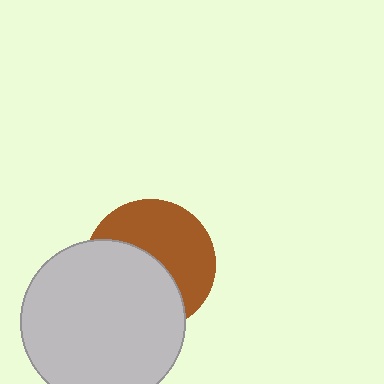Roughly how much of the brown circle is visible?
About half of it is visible (roughly 51%).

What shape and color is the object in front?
The object in front is a light gray circle.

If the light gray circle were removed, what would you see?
You would see the complete brown circle.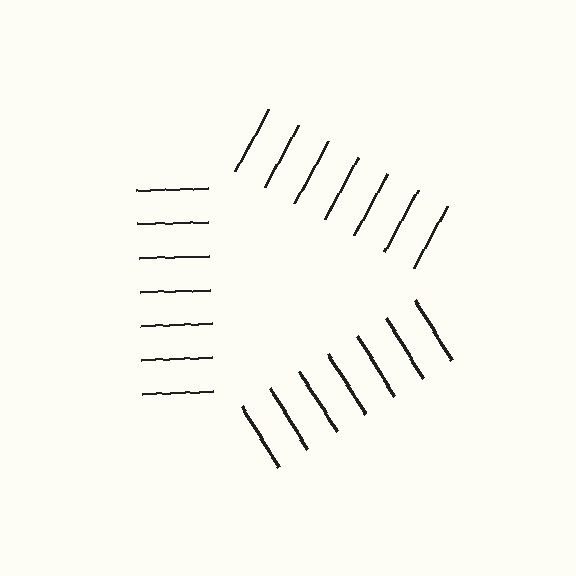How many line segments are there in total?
21 — 7 along each of the 3 edges.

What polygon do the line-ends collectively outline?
An illusory triangle — the line segments terminate on its edges but no continuous stroke is drawn.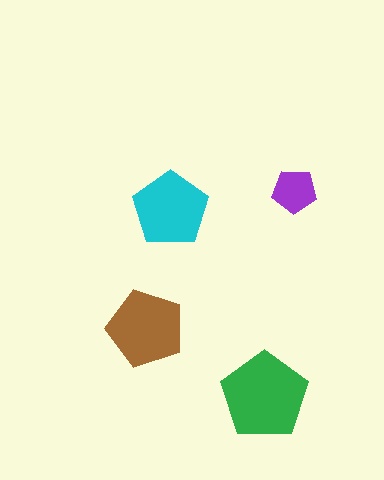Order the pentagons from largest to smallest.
the green one, the brown one, the cyan one, the purple one.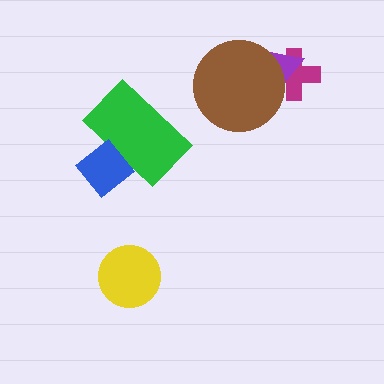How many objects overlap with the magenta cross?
2 objects overlap with the magenta cross.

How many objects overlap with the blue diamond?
1 object overlaps with the blue diamond.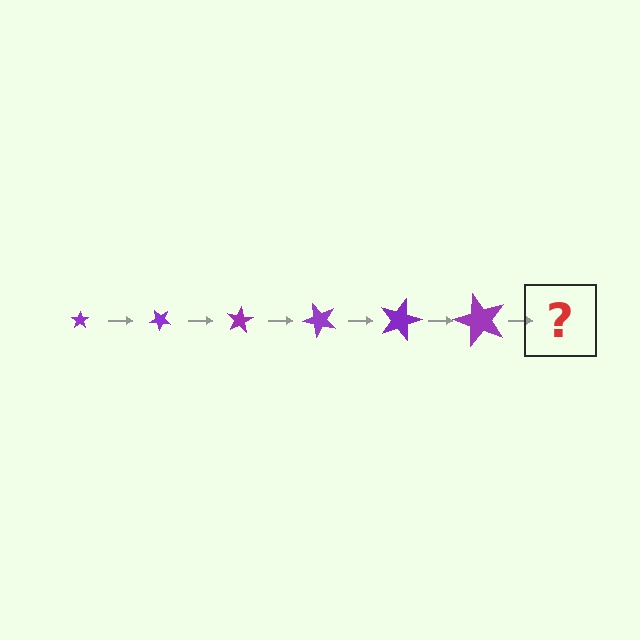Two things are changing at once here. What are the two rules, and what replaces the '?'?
The two rules are that the star grows larger each step and it rotates 40 degrees each step. The '?' should be a star, larger than the previous one and rotated 240 degrees from the start.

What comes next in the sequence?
The next element should be a star, larger than the previous one and rotated 240 degrees from the start.